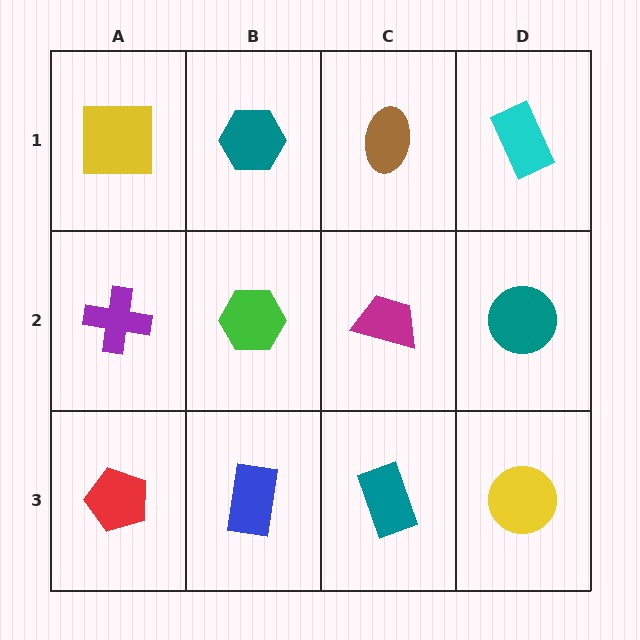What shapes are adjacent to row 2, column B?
A teal hexagon (row 1, column B), a blue rectangle (row 3, column B), a purple cross (row 2, column A), a magenta trapezoid (row 2, column C).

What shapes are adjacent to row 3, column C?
A magenta trapezoid (row 2, column C), a blue rectangle (row 3, column B), a yellow circle (row 3, column D).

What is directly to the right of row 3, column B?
A teal rectangle.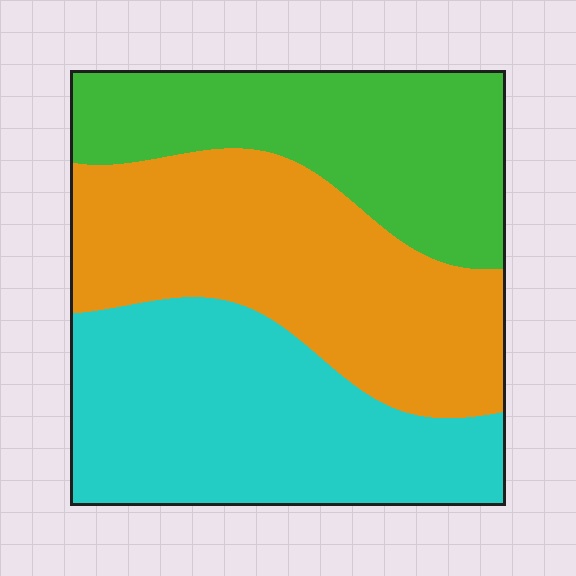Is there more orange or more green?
Orange.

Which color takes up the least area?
Green, at roughly 30%.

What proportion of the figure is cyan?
Cyan takes up about three eighths (3/8) of the figure.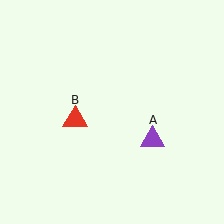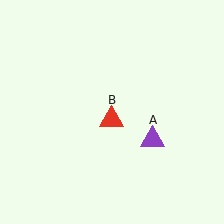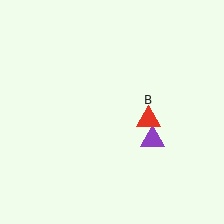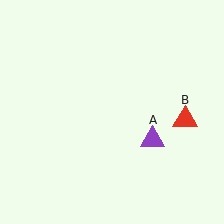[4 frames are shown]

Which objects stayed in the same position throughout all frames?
Purple triangle (object A) remained stationary.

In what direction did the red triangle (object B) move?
The red triangle (object B) moved right.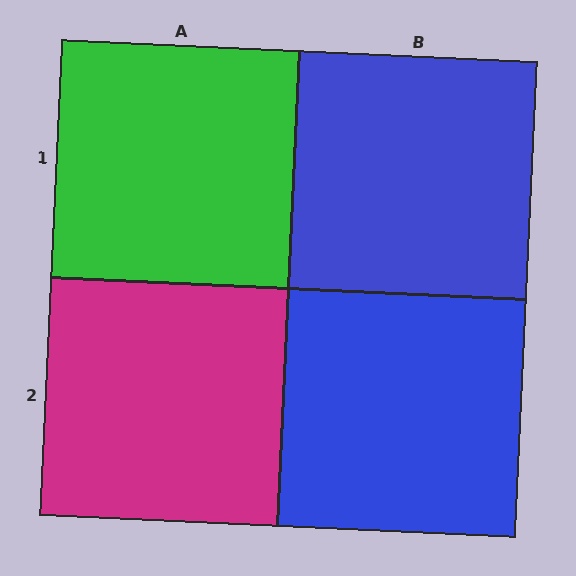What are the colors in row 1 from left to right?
Green, blue.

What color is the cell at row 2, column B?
Blue.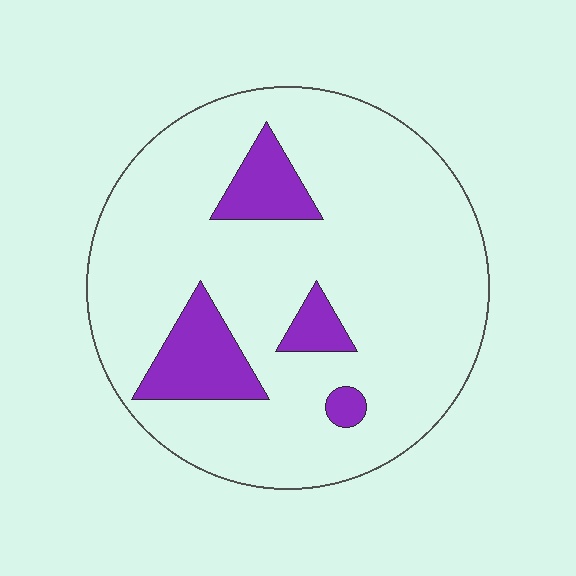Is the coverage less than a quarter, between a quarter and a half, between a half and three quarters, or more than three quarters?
Less than a quarter.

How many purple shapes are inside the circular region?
4.